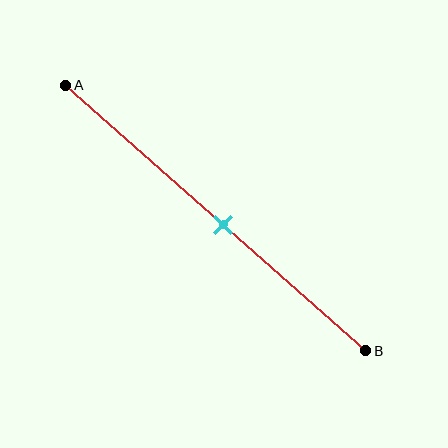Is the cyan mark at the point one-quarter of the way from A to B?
No, the mark is at about 55% from A, not at the 25% one-quarter point.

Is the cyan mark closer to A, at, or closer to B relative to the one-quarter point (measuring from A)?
The cyan mark is closer to point B than the one-quarter point of segment AB.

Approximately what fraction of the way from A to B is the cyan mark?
The cyan mark is approximately 55% of the way from A to B.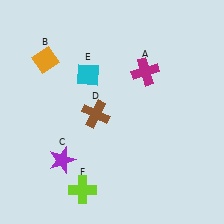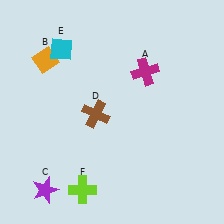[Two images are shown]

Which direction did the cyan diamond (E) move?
The cyan diamond (E) moved left.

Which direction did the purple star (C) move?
The purple star (C) moved down.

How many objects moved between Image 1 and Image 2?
2 objects moved between the two images.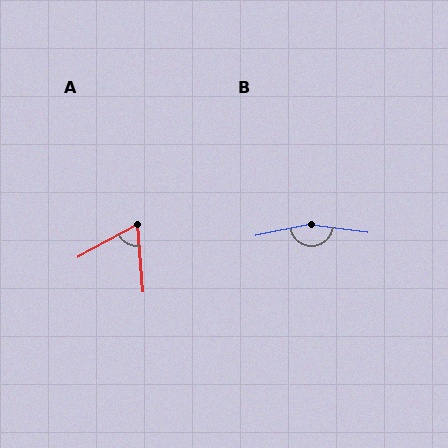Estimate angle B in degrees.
Approximately 161 degrees.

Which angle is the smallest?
A, at approximately 66 degrees.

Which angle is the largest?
B, at approximately 161 degrees.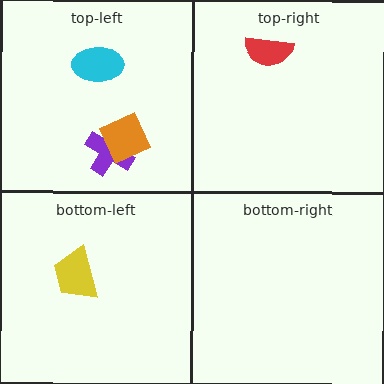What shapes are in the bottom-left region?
The yellow trapezoid.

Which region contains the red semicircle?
The top-right region.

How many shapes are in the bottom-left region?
1.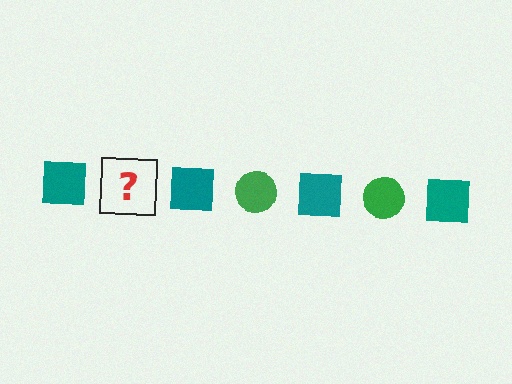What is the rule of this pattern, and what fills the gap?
The rule is that the pattern alternates between teal square and green circle. The gap should be filled with a green circle.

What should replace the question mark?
The question mark should be replaced with a green circle.